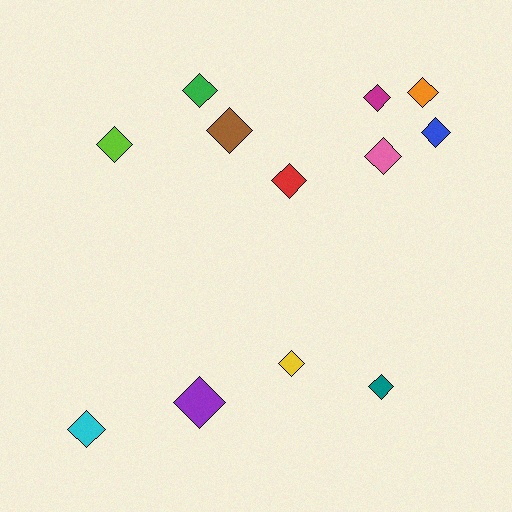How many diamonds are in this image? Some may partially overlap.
There are 12 diamonds.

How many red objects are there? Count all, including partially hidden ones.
There is 1 red object.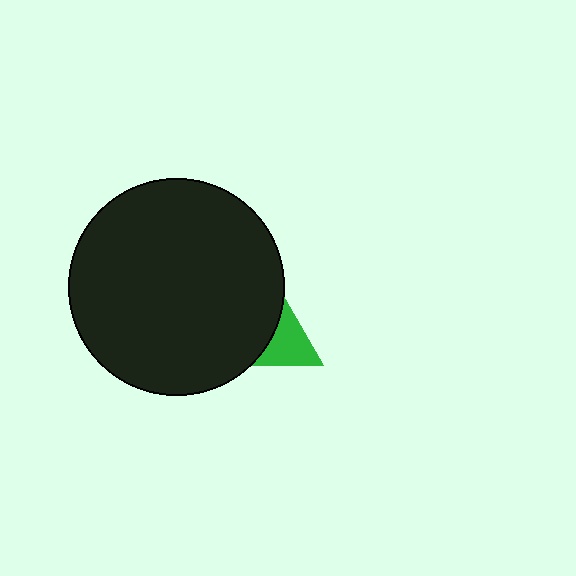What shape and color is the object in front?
The object in front is a black circle.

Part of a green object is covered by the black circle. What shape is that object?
It is a triangle.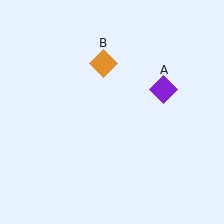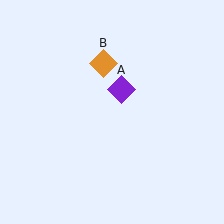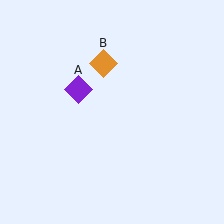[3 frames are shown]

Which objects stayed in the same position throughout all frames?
Orange diamond (object B) remained stationary.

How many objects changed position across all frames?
1 object changed position: purple diamond (object A).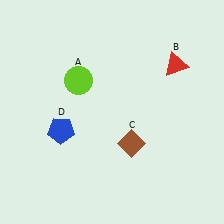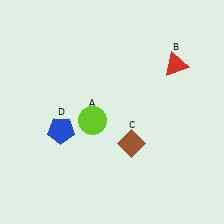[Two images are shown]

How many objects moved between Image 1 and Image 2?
1 object moved between the two images.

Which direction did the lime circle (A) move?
The lime circle (A) moved down.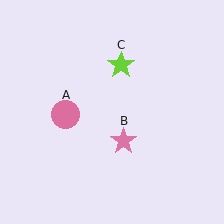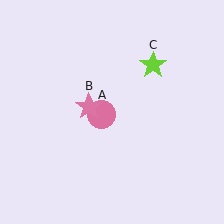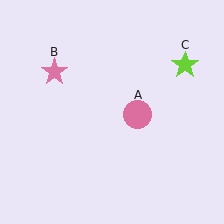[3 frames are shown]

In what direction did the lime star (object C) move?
The lime star (object C) moved right.